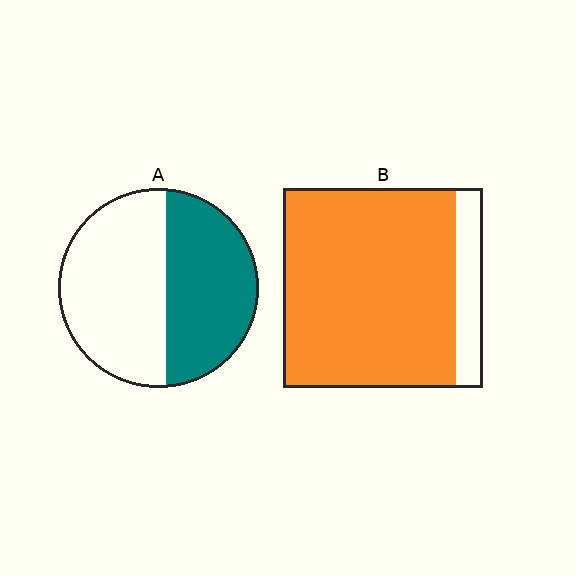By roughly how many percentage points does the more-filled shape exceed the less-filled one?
By roughly 40 percentage points (B over A).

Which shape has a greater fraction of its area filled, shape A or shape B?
Shape B.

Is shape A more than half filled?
No.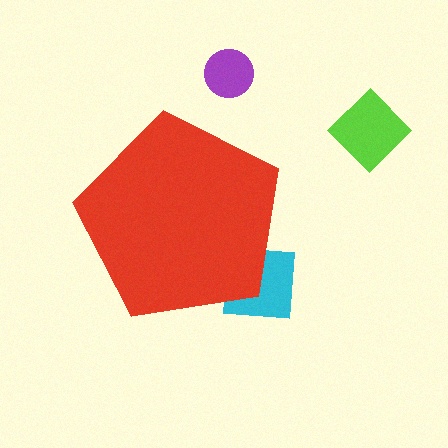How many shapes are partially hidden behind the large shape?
1 shape is partially hidden.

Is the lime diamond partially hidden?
No, the lime diamond is fully visible.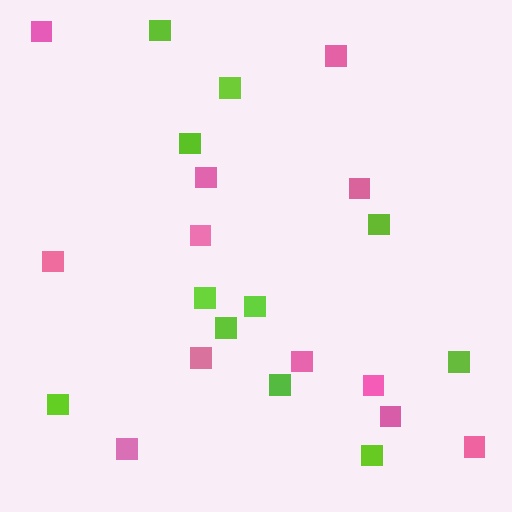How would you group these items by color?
There are 2 groups: one group of pink squares (12) and one group of lime squares (11).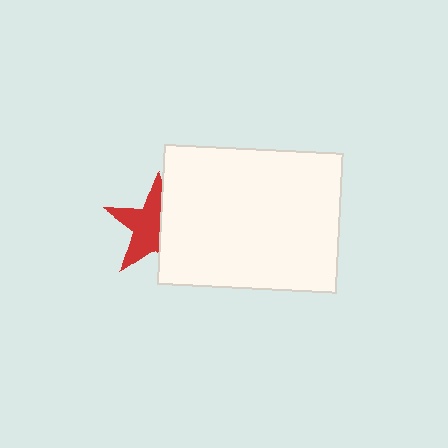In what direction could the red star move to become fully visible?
The red star could move left. That would shift it out from behind the white rectangle entirely.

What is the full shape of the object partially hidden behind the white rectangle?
The partially hidden object is a red star.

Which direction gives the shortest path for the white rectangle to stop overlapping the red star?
Moving right gives the shortest separation.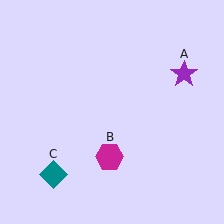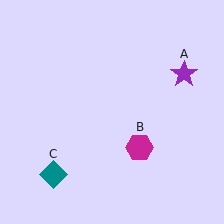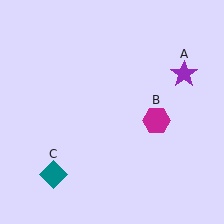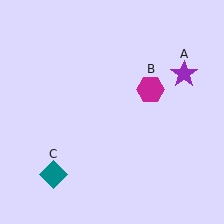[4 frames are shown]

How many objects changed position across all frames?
1 object changed position: magenta hexagon (object B).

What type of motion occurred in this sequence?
The magenta hexagon (object B) rotated counterclockwise around the center of the scene.